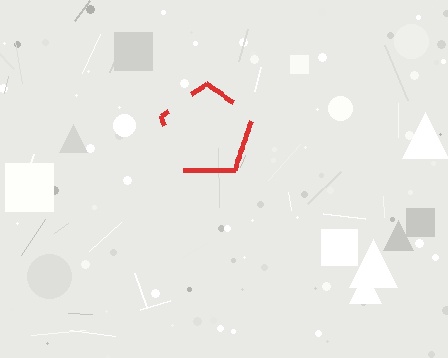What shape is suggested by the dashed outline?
The dashed outline suggests a pentagon.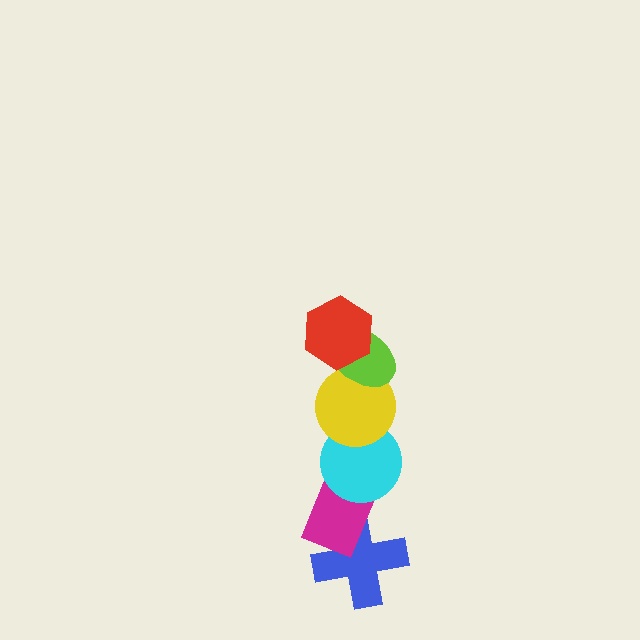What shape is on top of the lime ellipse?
The red hexagon is on top of the lime ellipse.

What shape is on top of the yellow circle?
The lime ellipse is on top of the yellow circle.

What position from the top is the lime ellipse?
The lime ellipse is 2nd from the top.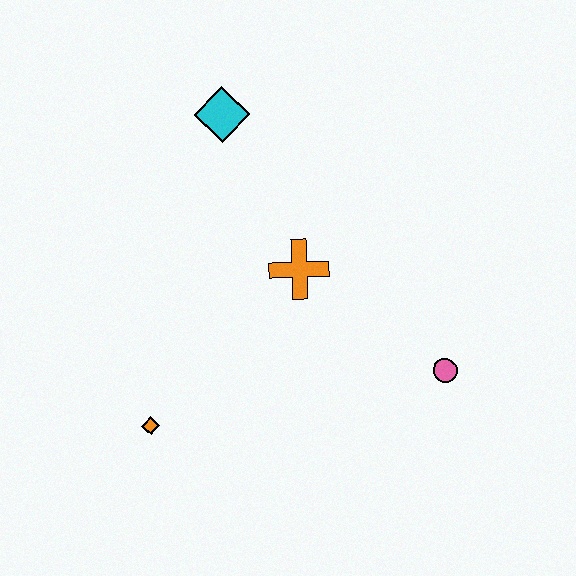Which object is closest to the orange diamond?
The orange cross is closest to the orange diamond.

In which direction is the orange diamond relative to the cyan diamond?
The orange diamond is below the cyan diamond.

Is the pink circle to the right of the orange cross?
Yes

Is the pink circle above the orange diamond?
Yes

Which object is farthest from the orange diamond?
The cyan diamond is farthest from the orange diamond.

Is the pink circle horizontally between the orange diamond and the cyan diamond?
No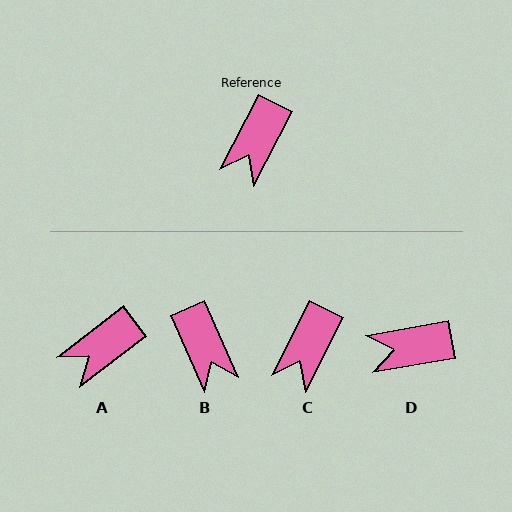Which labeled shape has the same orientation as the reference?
C.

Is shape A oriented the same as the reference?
No, it is off by about 25 degrees.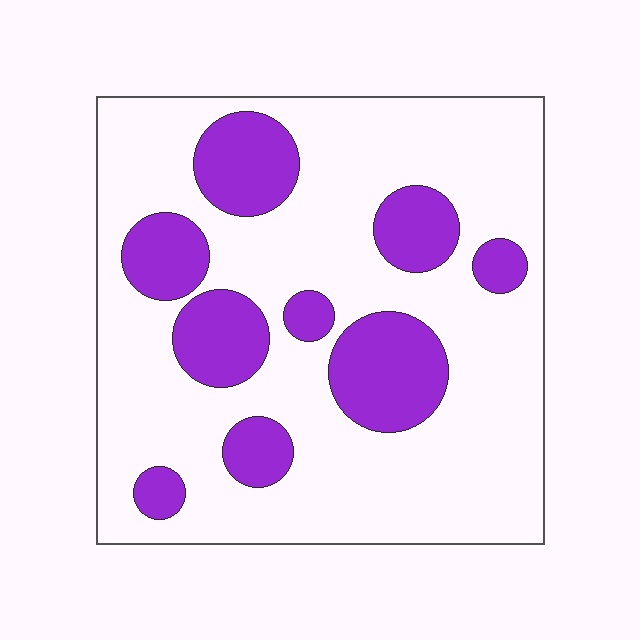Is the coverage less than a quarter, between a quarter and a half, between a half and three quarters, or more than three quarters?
Between a quarter and a half.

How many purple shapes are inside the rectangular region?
9.